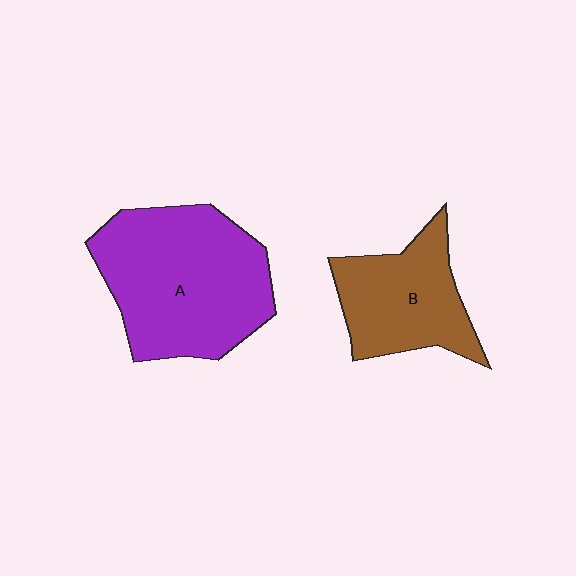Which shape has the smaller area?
Shape B (brown).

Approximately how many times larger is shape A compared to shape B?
Approximately 1.6 times.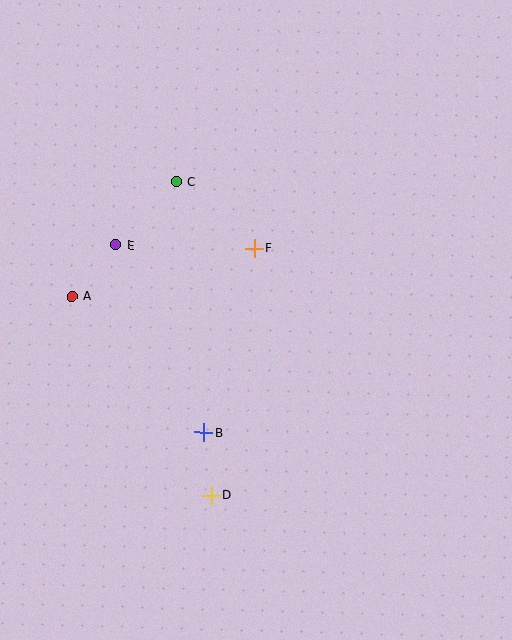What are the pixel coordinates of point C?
Point C is at (176, 181).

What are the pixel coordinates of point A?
Point A is at (72, 296).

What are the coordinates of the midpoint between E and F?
The midpoint between E and F is at (185, 247).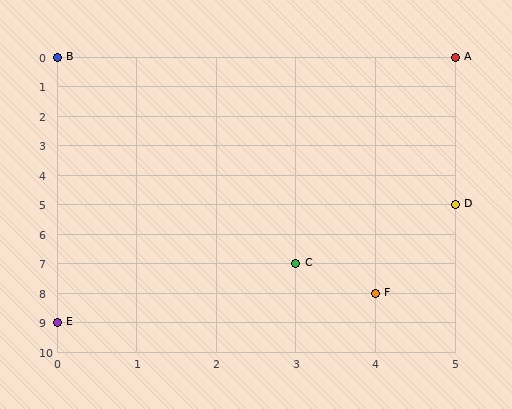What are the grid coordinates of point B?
Point B is at grid coordinates (0, 0).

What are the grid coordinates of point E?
Point E is at grid coordinates (0, 9).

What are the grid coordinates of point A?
Point A is at grid coordinates (5, 0).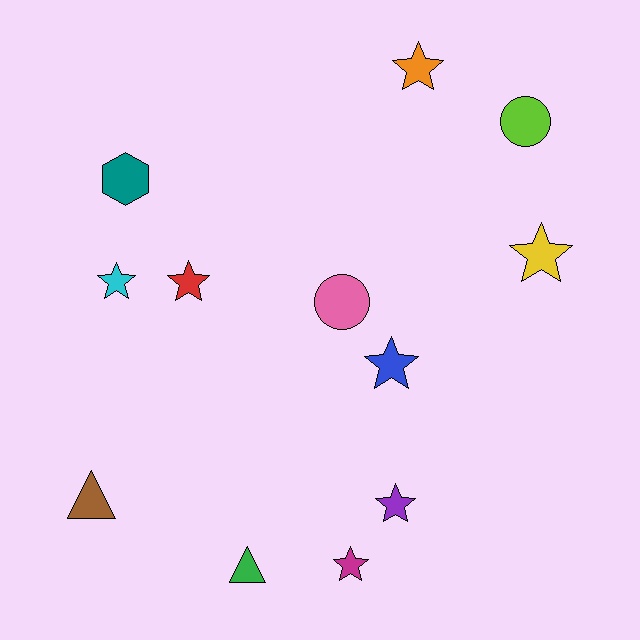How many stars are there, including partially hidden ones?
There are 7 stars.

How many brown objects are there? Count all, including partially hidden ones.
There is 1 brown object.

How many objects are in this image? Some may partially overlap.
There are 12 objects.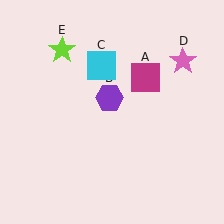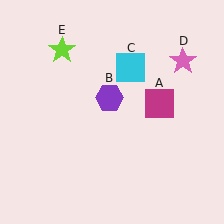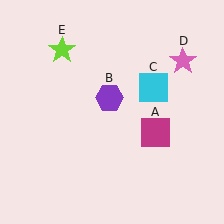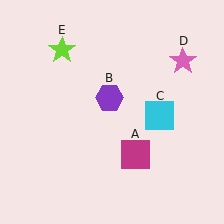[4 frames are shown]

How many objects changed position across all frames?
2 objects changed position: magenta square (object A), cyan square (object C).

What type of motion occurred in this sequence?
The magenta square (object A), cyan square (object C) rotated clockwise around the center of the scene.